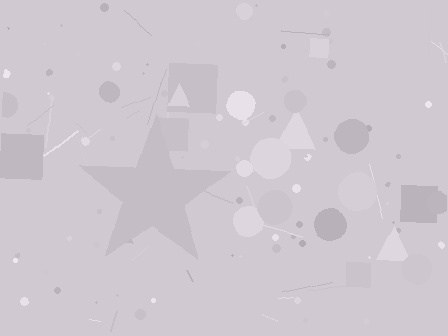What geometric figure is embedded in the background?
A star is embedded in the background.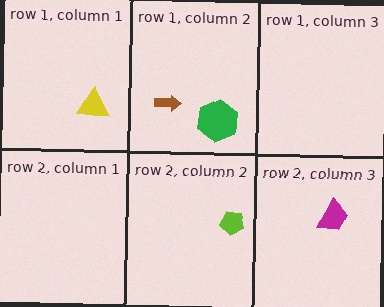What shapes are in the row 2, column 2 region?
The lime pentagon.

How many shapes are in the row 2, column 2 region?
1.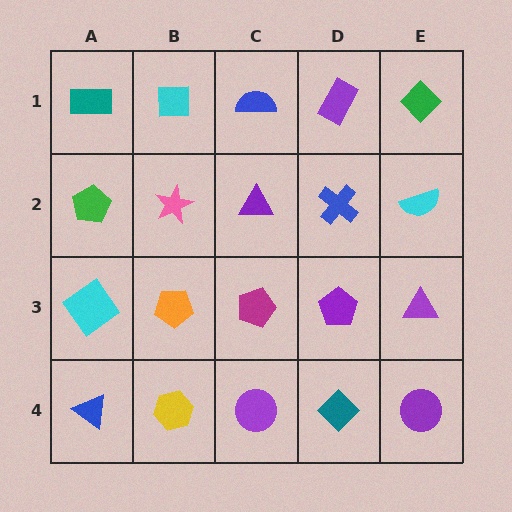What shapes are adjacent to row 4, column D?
A purple pentagon (row 3, column D), a purple circle (row 4, column C), a purple circle (row 4, column E).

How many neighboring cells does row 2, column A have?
3.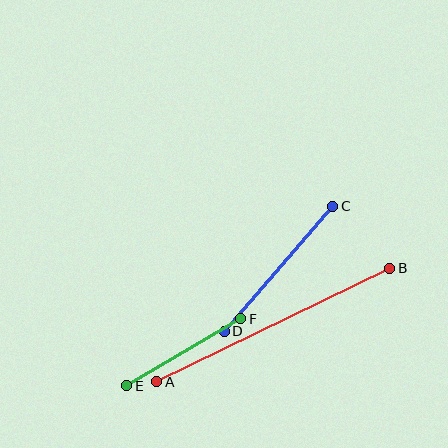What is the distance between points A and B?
The distance is approximately 259 pixels.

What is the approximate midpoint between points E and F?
The midpoint is at approximately (184, 352) pixels.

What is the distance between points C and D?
The distance is approximately 166 pixels.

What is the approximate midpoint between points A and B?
The midpoint is at approximately (273, 325) pixels.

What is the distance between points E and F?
The distance is approximately 132 pixels.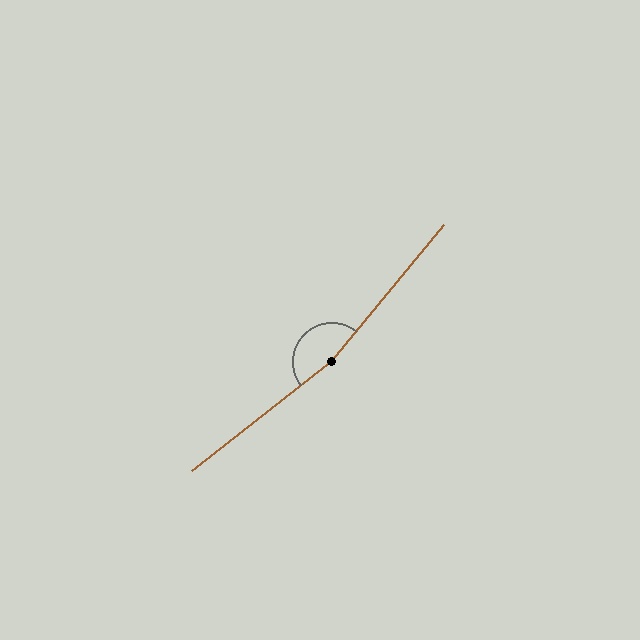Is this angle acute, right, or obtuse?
It is obtuse.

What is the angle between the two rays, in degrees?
Approximately 167 degrees.